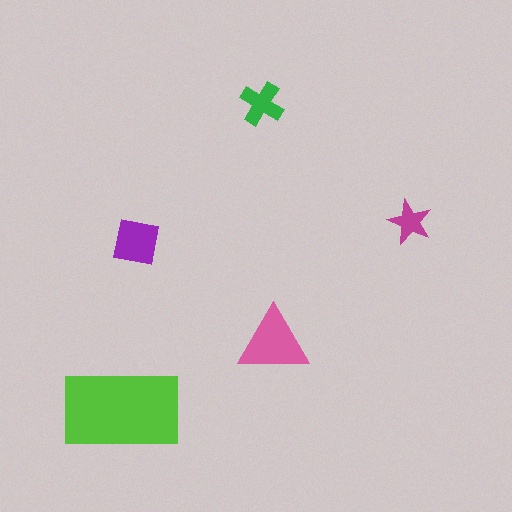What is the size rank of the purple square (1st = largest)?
3rd.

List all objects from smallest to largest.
The magenta star, the green cross, the purple square, the pink triangle, the lime rectangle.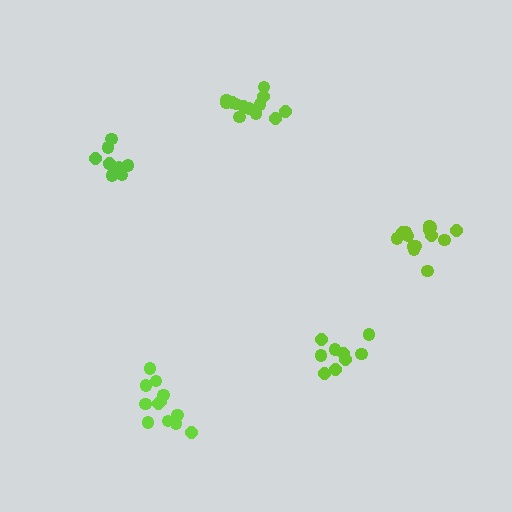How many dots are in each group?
Group 1: 14 dots, Group 2: 12 dots, Group 3: 9 dots, Group 4: 9 dots, Group 5: 14 dots (58 total).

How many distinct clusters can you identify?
There are 5 distinct clusters.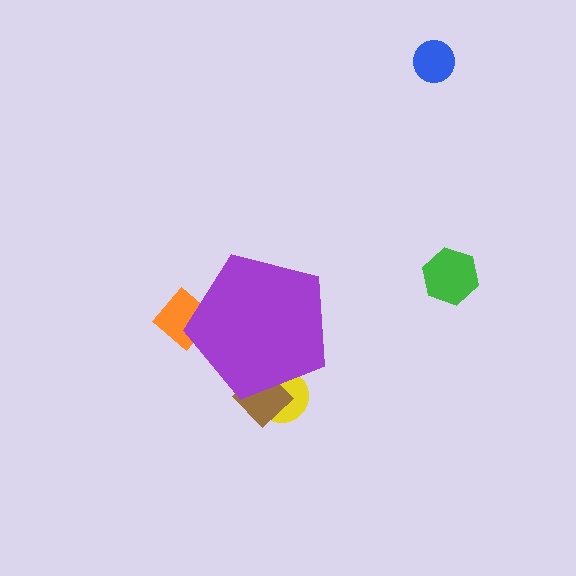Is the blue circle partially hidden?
No, the blue circle is fully visible.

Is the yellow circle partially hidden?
Yes, the yellow circle is partially hidden behind the purple pentagon.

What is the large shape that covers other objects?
A purple pentagon.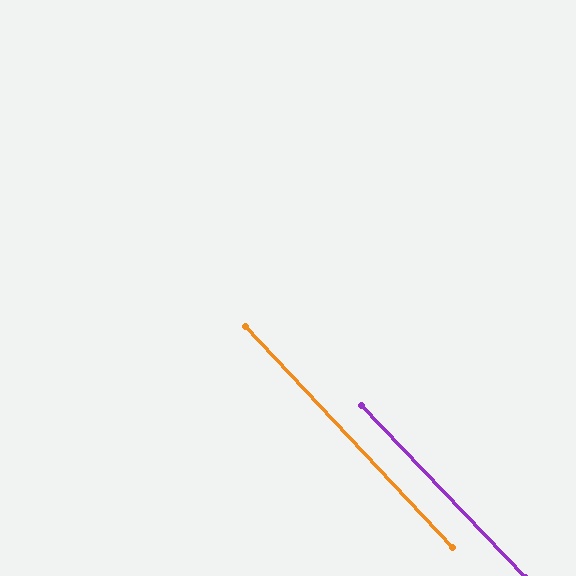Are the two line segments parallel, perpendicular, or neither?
Parallel — their directions differ by only 0.4°.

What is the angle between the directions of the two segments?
Approximately 0 degrees.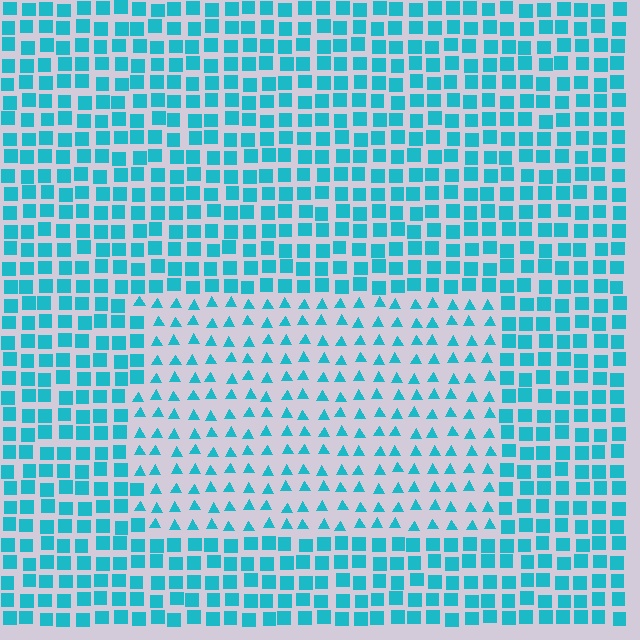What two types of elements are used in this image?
The image uses triangles inside the rectangle region and squares outside it.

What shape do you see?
I see a rectangle.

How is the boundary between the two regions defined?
The boundary is defined by a change in element shape: triangles inside vs. squares outside. All elements share the same color and spacing.